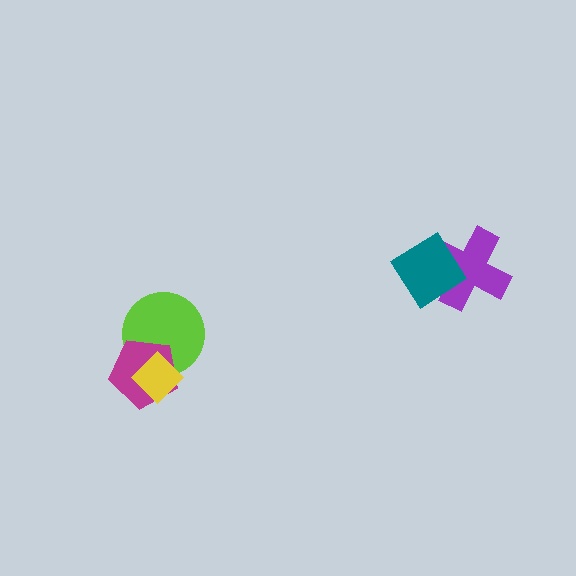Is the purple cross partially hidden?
Yes, it is partially covered by another shape.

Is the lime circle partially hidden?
Yes, it is partially covered by another shape.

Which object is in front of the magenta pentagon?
The yellow diamond is in front of the magenta pentagon.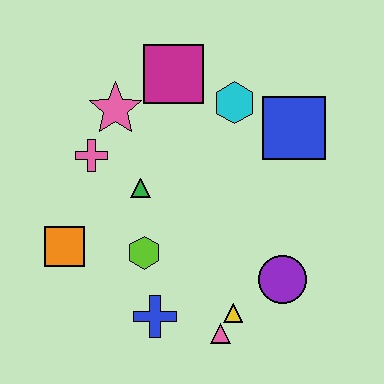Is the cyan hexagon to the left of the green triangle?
No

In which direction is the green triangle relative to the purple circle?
The green triangle is to the left of the purple circle.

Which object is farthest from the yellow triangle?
The magenta square is farthest from the yellow triangle.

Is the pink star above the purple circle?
Yes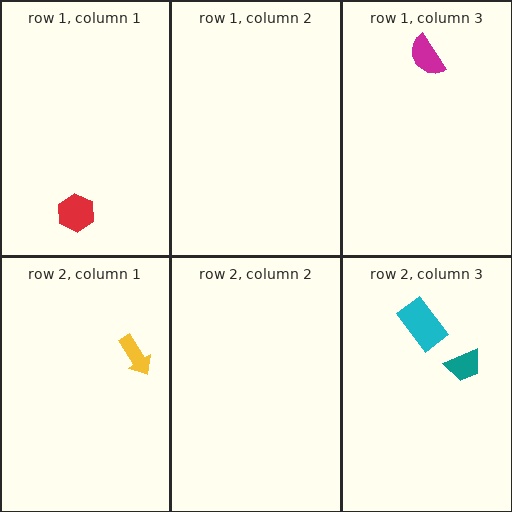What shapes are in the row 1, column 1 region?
The red hexagon.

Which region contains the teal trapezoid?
The row 2, column 3 region.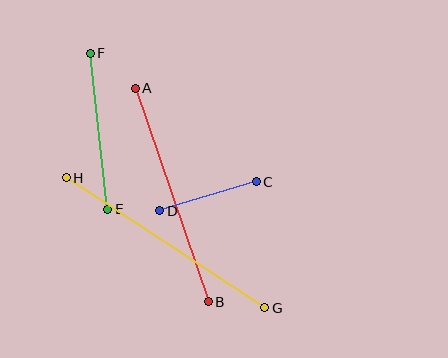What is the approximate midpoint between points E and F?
The midpoint is at approximately (99, 131) pixels.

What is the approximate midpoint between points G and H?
The midpoint is at approximately (165, 243) pixels.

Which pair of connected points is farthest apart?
Points G and H are farthest apart.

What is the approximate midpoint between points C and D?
The midpoint is at approximately (208, 196) pixels.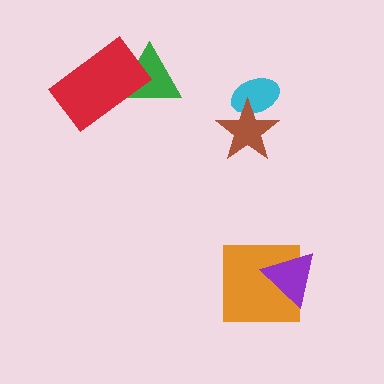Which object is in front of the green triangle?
The red rectangle is in front of the green triangle.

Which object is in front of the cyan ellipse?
The brown star is in front of the cyan ellipse.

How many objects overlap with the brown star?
1 object overlaps with the brown star.